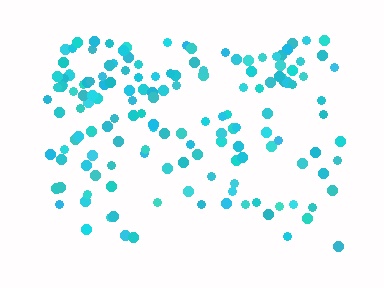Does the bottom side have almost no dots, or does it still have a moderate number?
Still a moderate number, just noticeably fewer than the top.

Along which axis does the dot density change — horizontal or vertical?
Vertical.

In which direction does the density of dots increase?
From bottom to top, with the top side densest.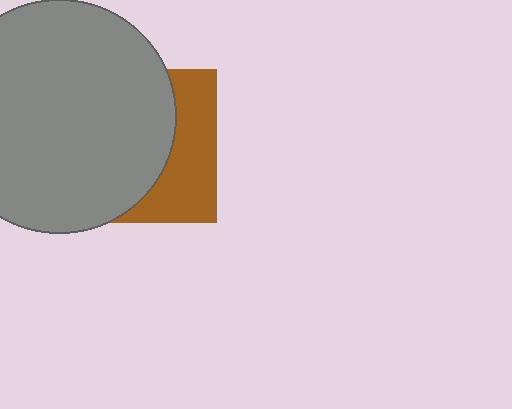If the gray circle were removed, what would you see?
You would see the complete brown square.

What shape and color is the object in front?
The object in front is a gray circle.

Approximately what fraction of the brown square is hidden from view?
Roughly 64% of the brown square is hidden behind the gray circle.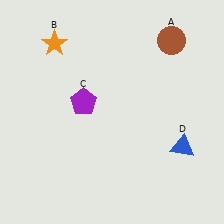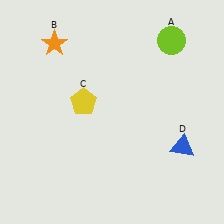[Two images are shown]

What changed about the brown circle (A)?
In Image 1, A is brown. In Image 2, it changed to lime.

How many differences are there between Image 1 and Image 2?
There are 2 differences between the two images.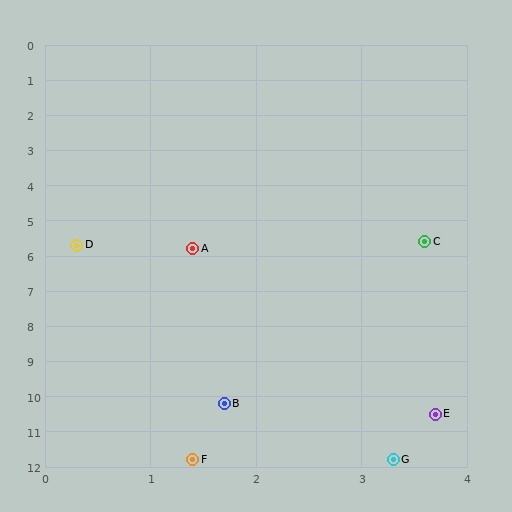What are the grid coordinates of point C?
Point C is at approximately (3.6, 5.6).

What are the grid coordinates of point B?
Point B is at approximately (1.7, 10.2).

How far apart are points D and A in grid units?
Points D and A are about 1.1 grid units apart.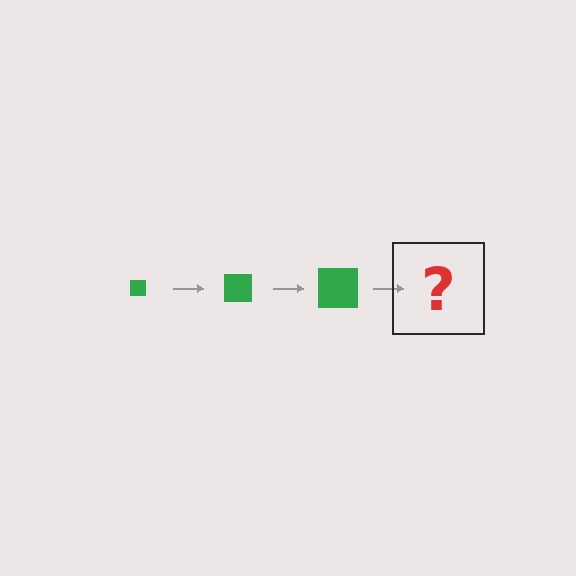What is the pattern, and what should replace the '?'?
The pattern is that the square gets progressively larger each step. The '?' should be a green square, larger than the previous one.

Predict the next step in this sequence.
The next step is a green square, larger than the previous one.